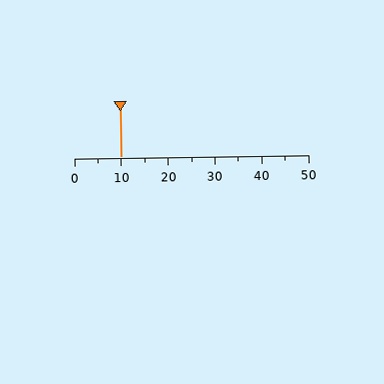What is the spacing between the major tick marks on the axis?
The major ticks are spaced 10 apart.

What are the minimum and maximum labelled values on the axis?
The axis runs from 0 to 50.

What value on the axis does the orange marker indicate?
The marker indicates approximately 10.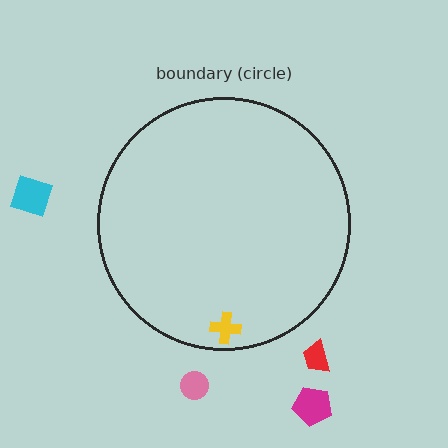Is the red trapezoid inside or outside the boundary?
Outside.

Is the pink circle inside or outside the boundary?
Outside.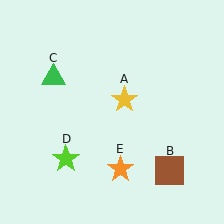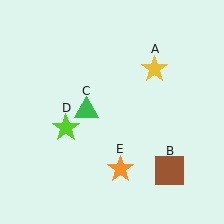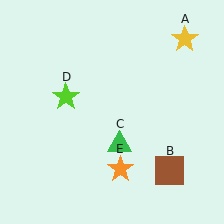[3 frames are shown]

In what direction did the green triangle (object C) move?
The green triangle (object C) moved down and to the right.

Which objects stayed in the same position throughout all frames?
Brown square (object B) and orange star (object E) remained stationary.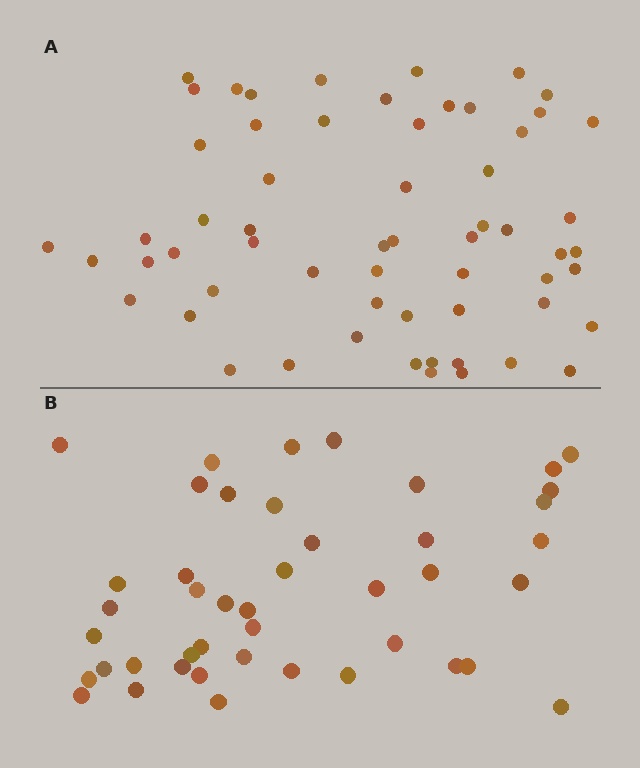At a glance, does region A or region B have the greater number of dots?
Region A (the top region) has more dots.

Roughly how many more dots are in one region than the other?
Region A has approximately 15 more dots than region B.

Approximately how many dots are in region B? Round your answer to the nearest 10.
About 40 dots. (The exact count is 44, which rounds to 40.)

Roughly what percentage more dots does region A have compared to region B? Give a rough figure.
About 35% more.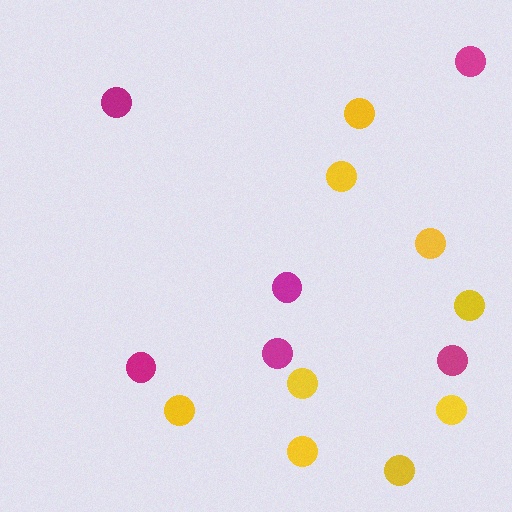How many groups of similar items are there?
There are 2 groups: one group of magenta circles (6) and one group of yellow circles (9).